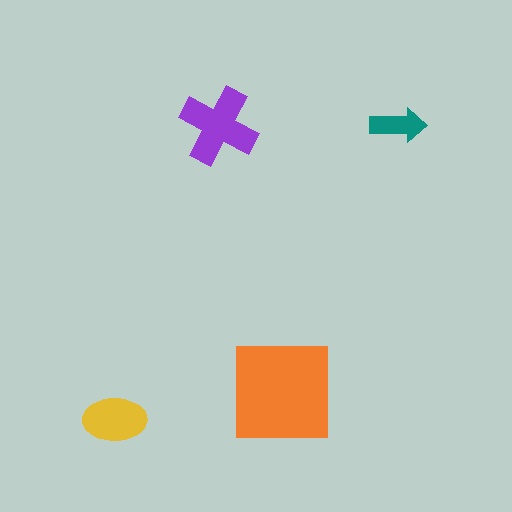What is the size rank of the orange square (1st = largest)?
1st.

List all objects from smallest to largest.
The teal arrow, the yellow ellipse, the purple cross, the orange square.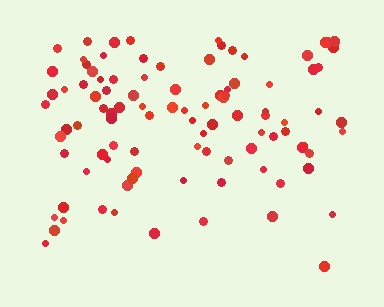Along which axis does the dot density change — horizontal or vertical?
Vertical.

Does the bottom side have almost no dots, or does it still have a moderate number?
Still a moderate number, just noticeably fewer than the top.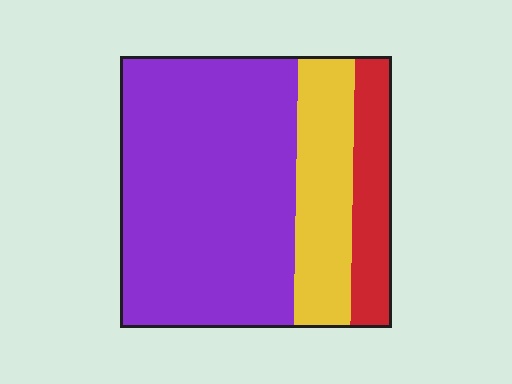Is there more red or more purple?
Purple.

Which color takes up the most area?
Purple, at roughly 65%.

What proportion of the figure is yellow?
Yellow covers roughly 20% of the figure.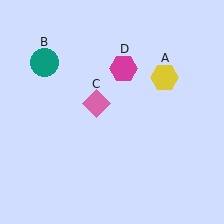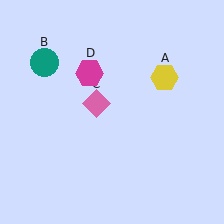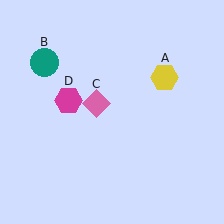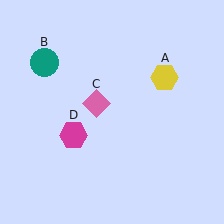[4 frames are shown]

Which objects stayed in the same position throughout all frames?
Yellow hexagon (object A) and teal circle (object B) and pink diamond (object C) remained stationary.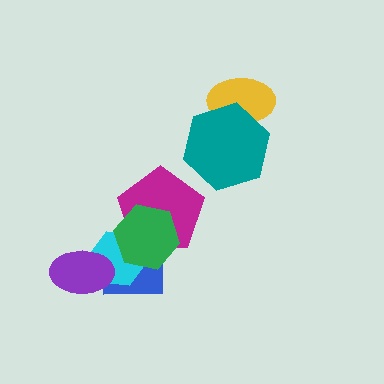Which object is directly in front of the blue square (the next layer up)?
The cyan hexagon is directly in front of the blue square.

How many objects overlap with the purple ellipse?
2 objects overlap with the purple ellipse.